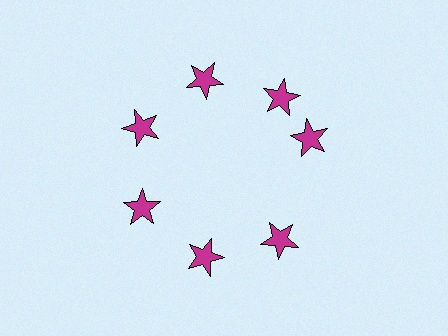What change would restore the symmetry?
The symmetry would be restored by rotating it back into even spacing with its neighbors so that all 7 stars sit at equal angles and equal distance from the center.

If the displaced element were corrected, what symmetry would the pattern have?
It would have 7-fold rotational symmetry — the pattern would map onto itself every 51 degrees.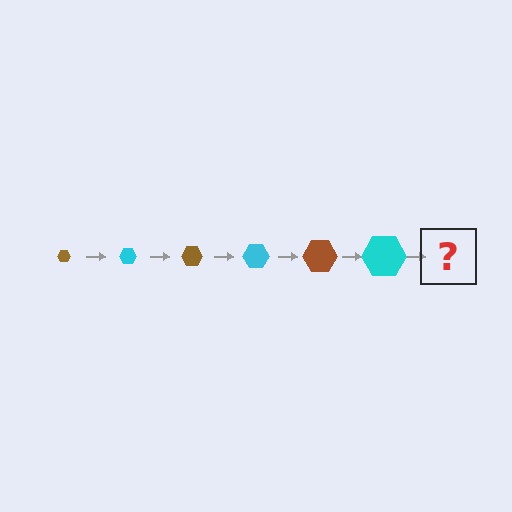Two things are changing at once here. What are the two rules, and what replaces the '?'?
The two rules are that the hexagon grows larger each step and the color cycles through brown and cyan. The '?' should be a brown hexagon, larger than the previous one.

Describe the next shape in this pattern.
It should be a brown hexagon, larger than the previous one.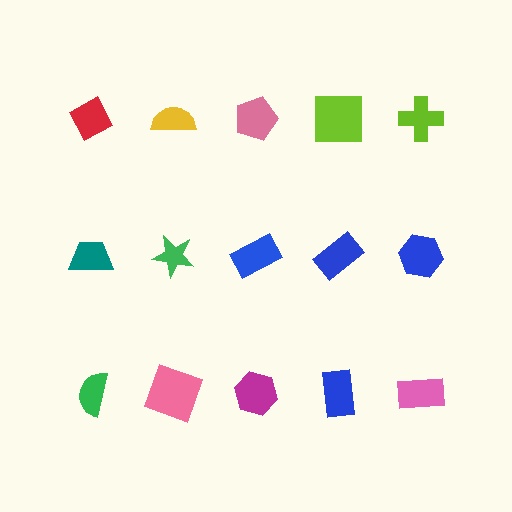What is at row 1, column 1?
A red diamond.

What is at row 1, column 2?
A yellow semicircle.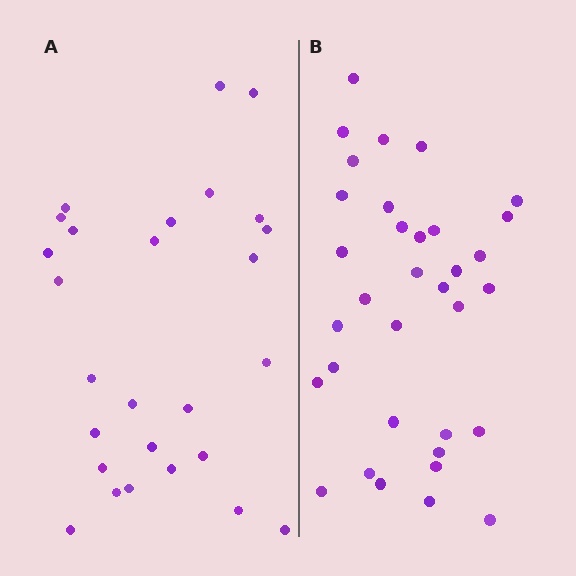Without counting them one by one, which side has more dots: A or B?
Region B (the right region) has more dots.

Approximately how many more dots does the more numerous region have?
Region B has roughly 8 or so more dots than region A.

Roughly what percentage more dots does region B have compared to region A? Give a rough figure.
About 25% more.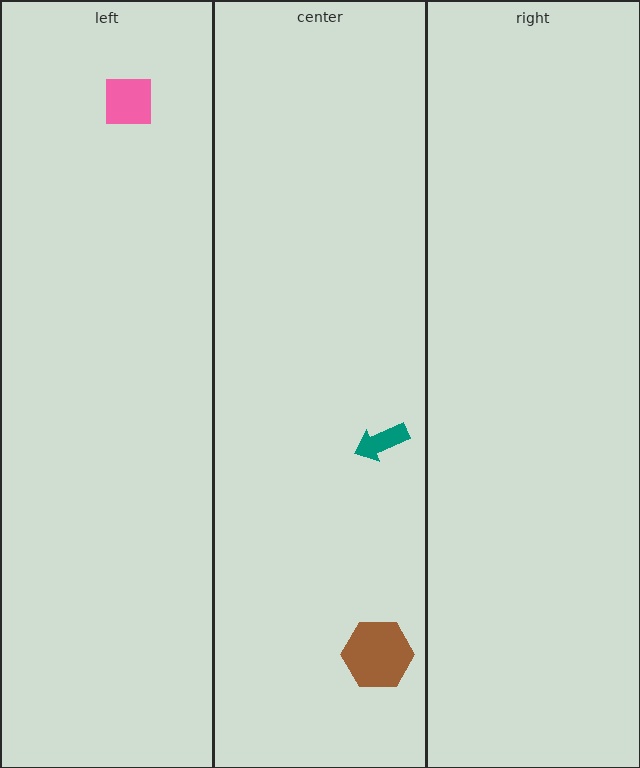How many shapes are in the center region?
2.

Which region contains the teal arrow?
The center region.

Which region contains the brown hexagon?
The center region.